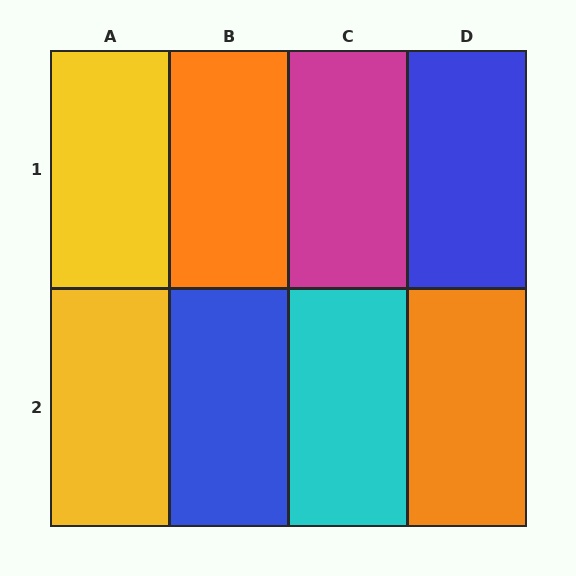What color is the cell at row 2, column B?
Blue.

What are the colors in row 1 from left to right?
Yellow, orange, magenta, blue.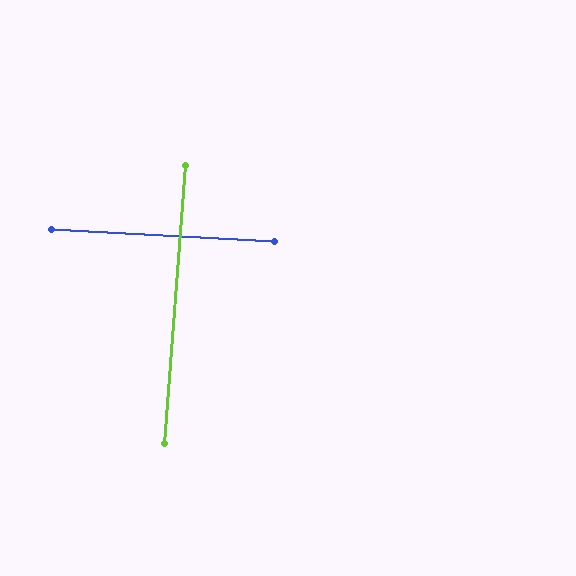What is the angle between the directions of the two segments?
Approximately 89 degrees.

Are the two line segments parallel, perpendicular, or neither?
Perpendicular — they meet at approximately 89°.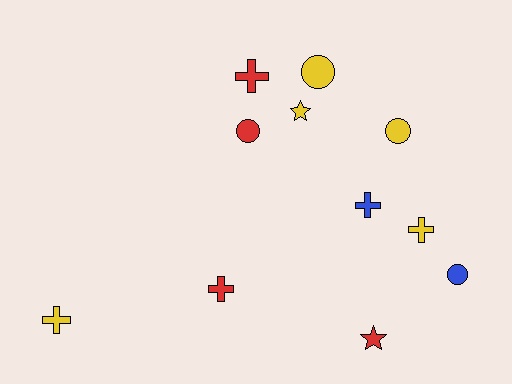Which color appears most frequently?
Yellow, with 5 objects.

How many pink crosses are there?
There are no pink crosses.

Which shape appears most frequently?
Cross, with 5 objects.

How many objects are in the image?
There are 11 objects.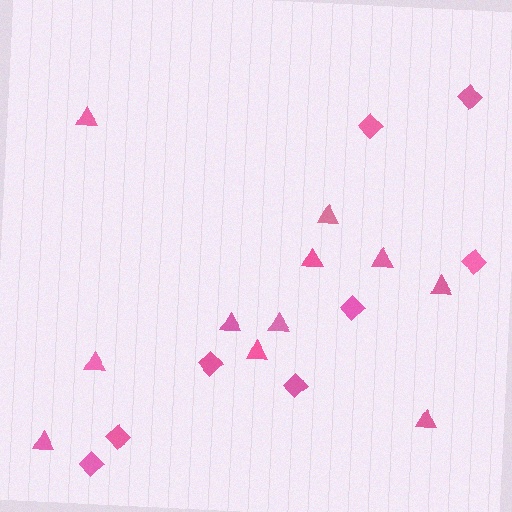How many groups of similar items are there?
There are 2 groups: one group of diamonds (8) and one group of triangles (11).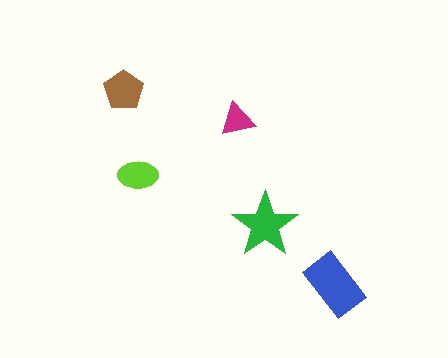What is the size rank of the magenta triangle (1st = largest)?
5th.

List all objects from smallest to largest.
The magenta triangle, the lime ellipse, the brown pentagon, the green star, the blue rectangle.